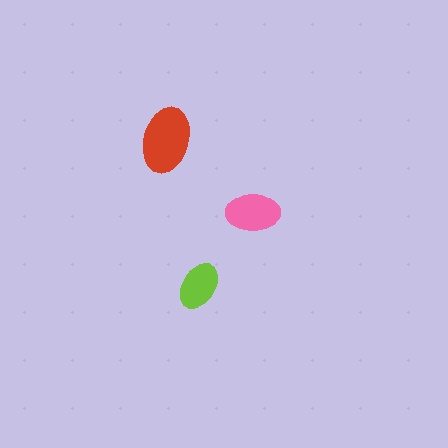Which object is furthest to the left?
The red ellipse is leftmost.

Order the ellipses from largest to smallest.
the red one, the pink one, the lime one.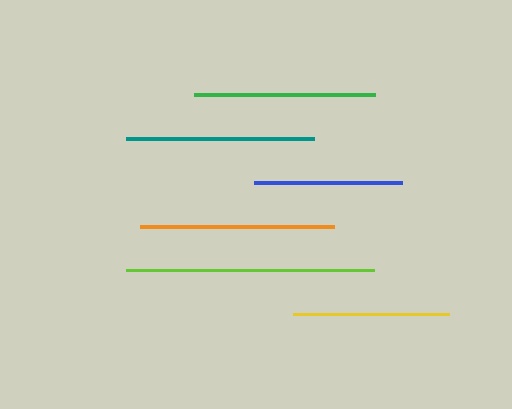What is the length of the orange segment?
The orange segment is approximately 193 pixels long.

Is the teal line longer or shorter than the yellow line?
The teal line is longer than the yellow line.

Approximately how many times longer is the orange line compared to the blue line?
The orange line is approximately 1.3 times the length of the blue line.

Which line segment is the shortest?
The blue line is the shortest at approximately 148 pixels.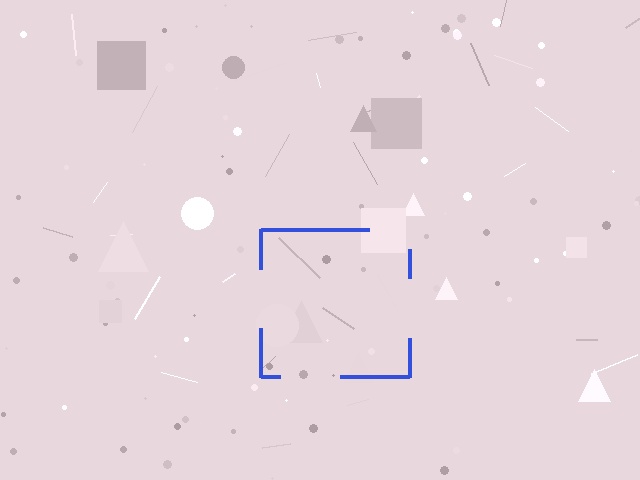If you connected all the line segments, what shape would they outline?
They would outline a square.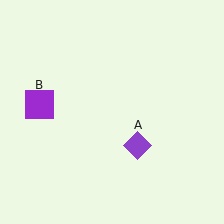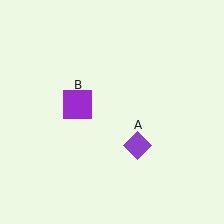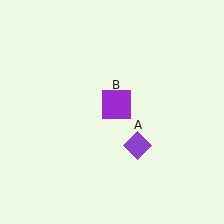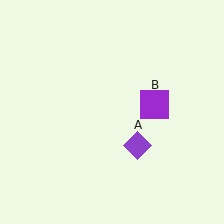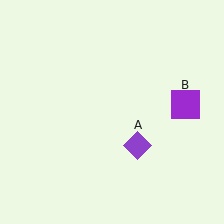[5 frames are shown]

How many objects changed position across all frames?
1 object changed position: purple square (object B).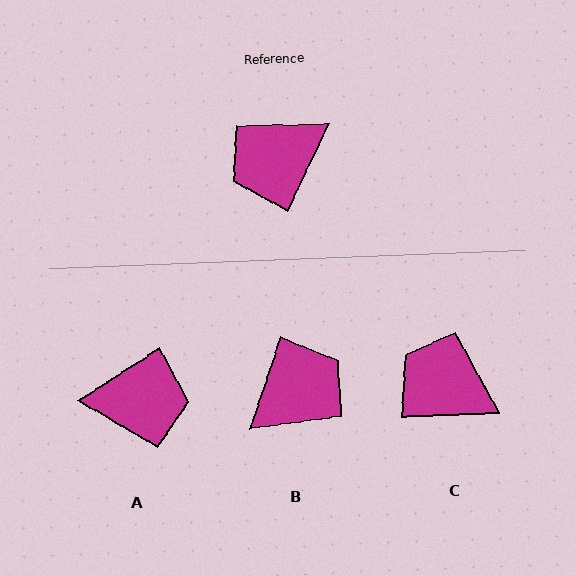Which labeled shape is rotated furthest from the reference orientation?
B, about 173 degrees away.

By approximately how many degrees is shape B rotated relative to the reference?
Approximately 173 degrees clockwise.